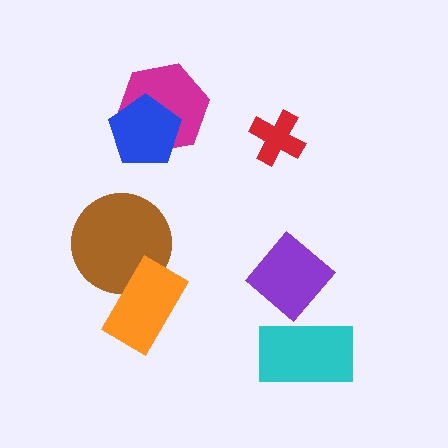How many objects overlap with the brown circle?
1 object overlaps with the brown circle.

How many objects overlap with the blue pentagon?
1 object overlaps with the blue pentagon.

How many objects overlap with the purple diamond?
0 objects overlap with the purple diamond.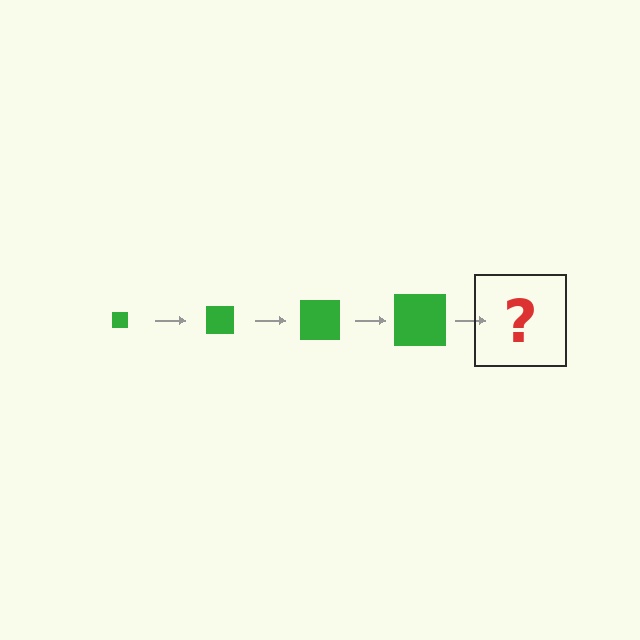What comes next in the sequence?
The next element should be a green square, larger than the previous one.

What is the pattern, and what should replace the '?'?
The pattern is that the square gets progressively larger each step. The '?' should be a green square, larger than the previous one.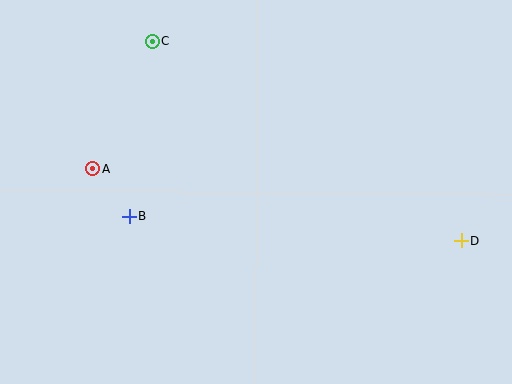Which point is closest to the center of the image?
Point B at (129, 216) is closest to the center.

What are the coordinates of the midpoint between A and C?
The midpoint between A and C is at (122, 105).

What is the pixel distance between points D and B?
The distance between D and B is 333 pixels.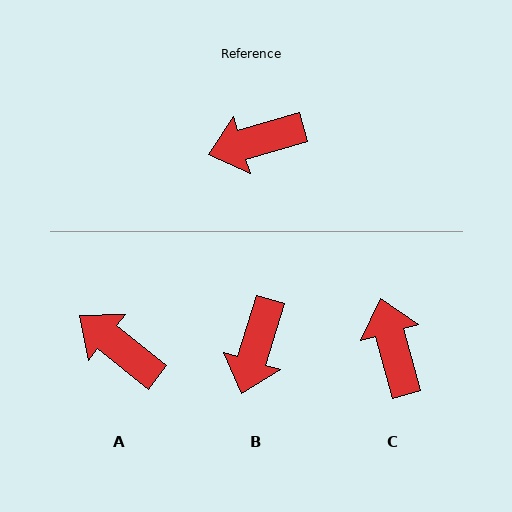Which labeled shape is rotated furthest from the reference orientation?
C, about 91 degrees away.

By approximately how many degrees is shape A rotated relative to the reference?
Approximately 55 degrees clockwise.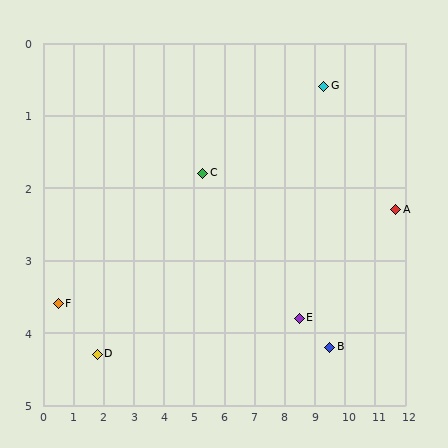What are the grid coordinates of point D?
Point D is at approximately (1.8, 4.3).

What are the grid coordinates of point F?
Point F is at approximately (0.5, 3.6).